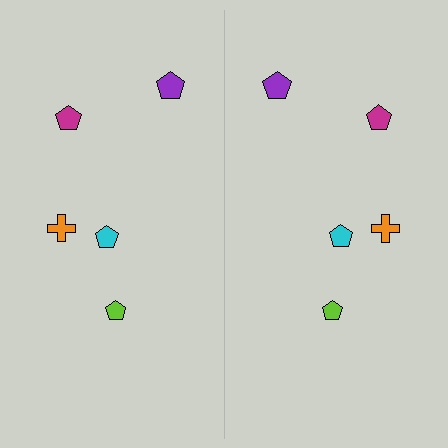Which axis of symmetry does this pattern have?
The pattern has a vertical axis of symmetry running through the center of the image.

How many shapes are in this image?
There are 10 shapes in this image.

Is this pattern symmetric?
Yes, this pattern has bilateral (reflection) symmetry.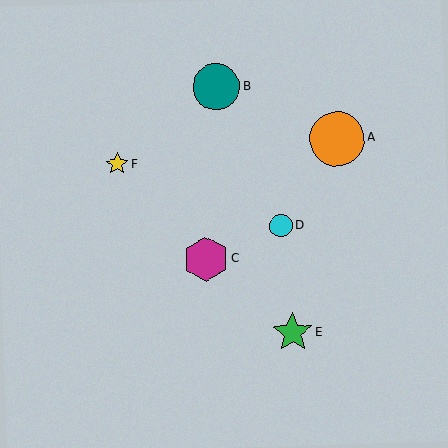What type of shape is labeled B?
Shape B is a teal circle.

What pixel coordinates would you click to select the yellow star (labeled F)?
Click at (117, 164) to select the yellow star F.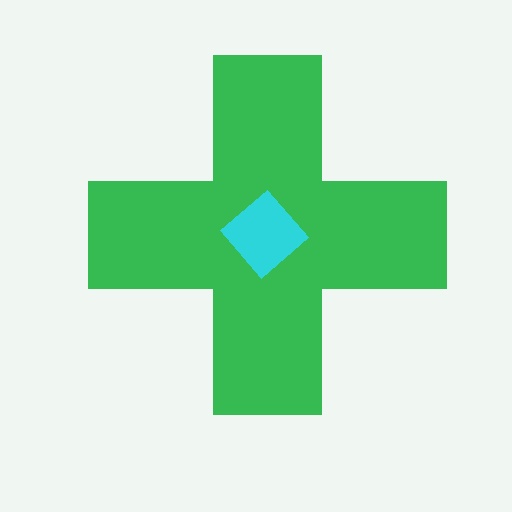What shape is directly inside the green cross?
The cyan diamond.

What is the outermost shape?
The green cross.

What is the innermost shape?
The cyan diamond.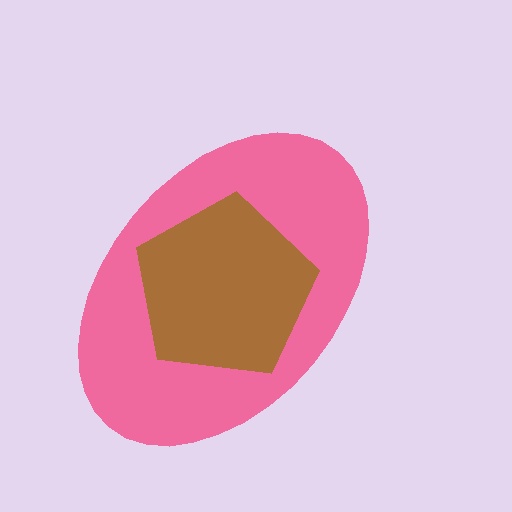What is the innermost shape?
The brown pentagon.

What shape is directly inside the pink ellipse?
The brown pentagon.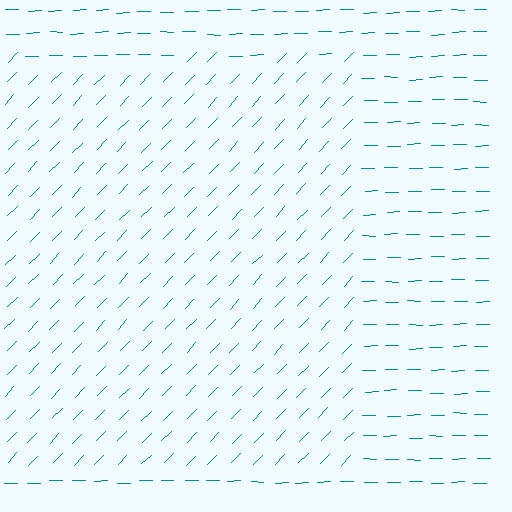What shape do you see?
I see a rectangle.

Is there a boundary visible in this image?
Yes, there is a texture boundary formed by a change in line orientation.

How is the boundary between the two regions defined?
The boundary is defined purely by a change in line orientation (approximately 45 degrees difference). All lines are the same color and thickness.